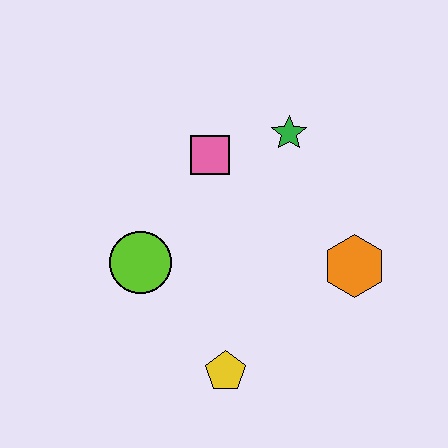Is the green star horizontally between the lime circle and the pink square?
No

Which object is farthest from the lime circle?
The orange hexagon is farthest from the lime circle.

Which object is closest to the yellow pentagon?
The lime circle is closest to the yellow pentagon.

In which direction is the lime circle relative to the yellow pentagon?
The lime circle is above the yellow pentagon.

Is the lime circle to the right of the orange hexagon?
No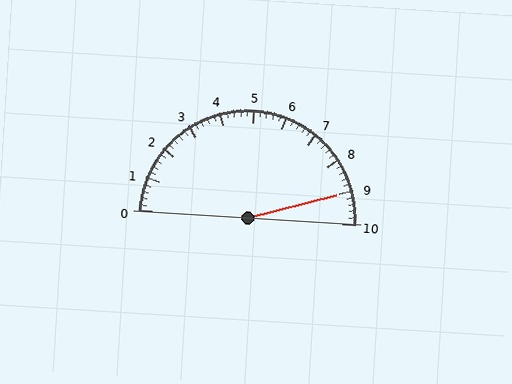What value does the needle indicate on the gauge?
The needle indicates approximately 9.0.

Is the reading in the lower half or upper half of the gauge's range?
The reading is in the upper half of the range (0 to 10).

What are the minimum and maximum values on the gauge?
The gauge ranges from 0 to 10.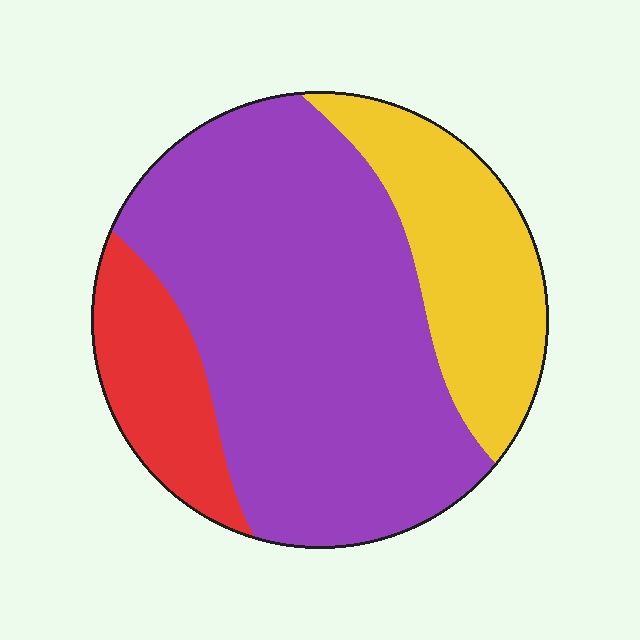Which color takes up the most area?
Purple, at roughly 60%.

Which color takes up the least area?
Red, at roughly 15%.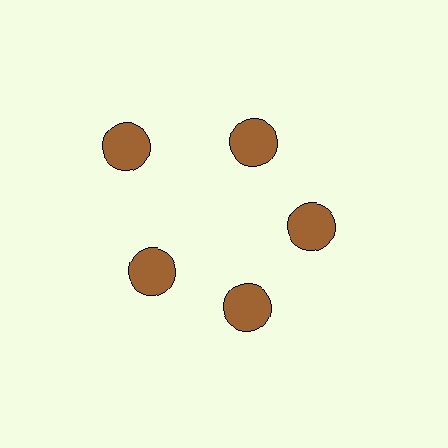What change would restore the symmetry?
The symmetry would be restored by moving it inward, back onto the ring so that all 5 circles sit at equal angles and equal distance from the center.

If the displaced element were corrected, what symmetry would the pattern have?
It would have 5-fold rotational symmetry — the pattern would map onto itself every 72 degrees.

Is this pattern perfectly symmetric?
No. The 5 brown circles are arranged in a ring, but one element near the 10 o'clock position is pushed outward from the center, breaking the 5-fold rotational symmetry.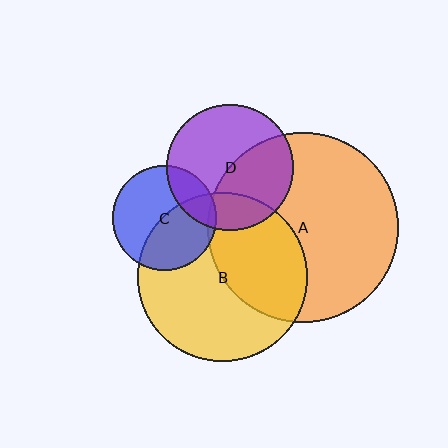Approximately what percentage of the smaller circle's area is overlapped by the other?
Approximately 5%.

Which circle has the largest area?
Circle A (orange).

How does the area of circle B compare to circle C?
Approximately 2.6 times.